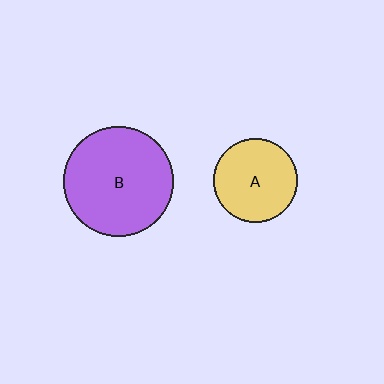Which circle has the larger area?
Circle B (purple).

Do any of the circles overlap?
No, none of the circles overlap.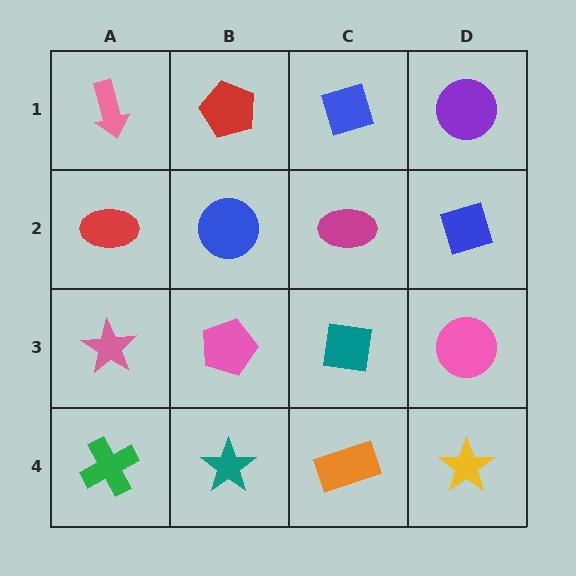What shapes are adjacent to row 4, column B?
A pink pentagon (row 3, column B), a green cross (row 4, column A), an orange rectangle (row 4, column C).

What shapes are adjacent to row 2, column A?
A pink arrow (row 1, column A), a pink star (row 3, column A), a blue circle (row 2, column B).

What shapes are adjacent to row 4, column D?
A pink circle (row 3, column D), an orange rectangle (row 4, column C).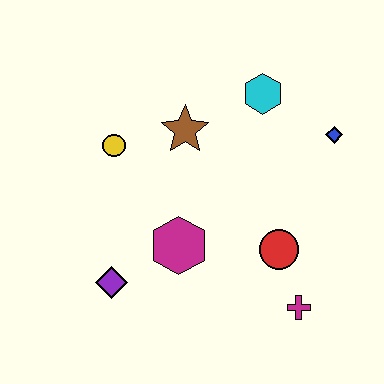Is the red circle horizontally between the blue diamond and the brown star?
Yes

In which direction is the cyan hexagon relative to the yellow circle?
The cyan hexagon is to the right of the yellow circle.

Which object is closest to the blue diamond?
The cyan hexagon is closest to the blue diamond.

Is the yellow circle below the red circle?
No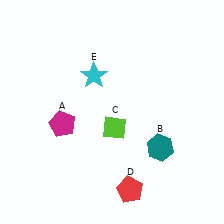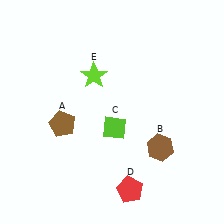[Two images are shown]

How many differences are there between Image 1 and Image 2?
There are 3 differences between the two images.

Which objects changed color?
A changed from magenta to brown. B changed from teal to brown. E changed from cyan to lime.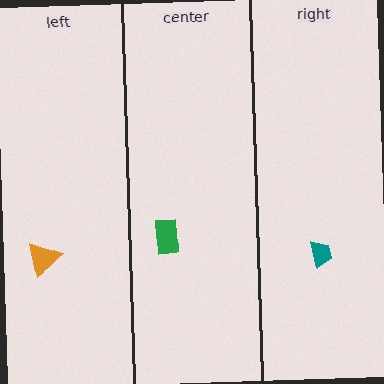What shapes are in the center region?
The green rectangle.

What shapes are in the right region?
The teal trapezoid.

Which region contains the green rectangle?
The center region.